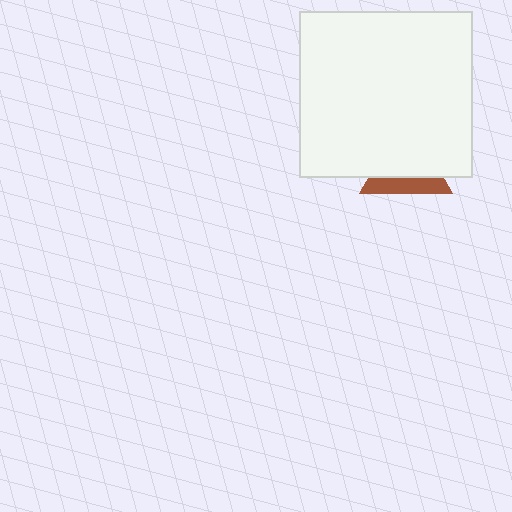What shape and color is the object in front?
The object in front is a white rectangle.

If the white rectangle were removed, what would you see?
You would see the complete brown triangle.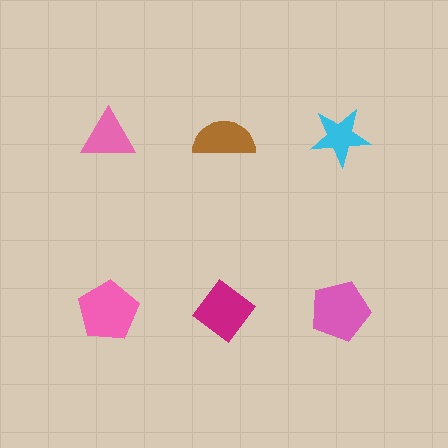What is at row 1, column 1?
A pink triangle.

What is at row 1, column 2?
A brown semicircle.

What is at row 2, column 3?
A pink pentagon.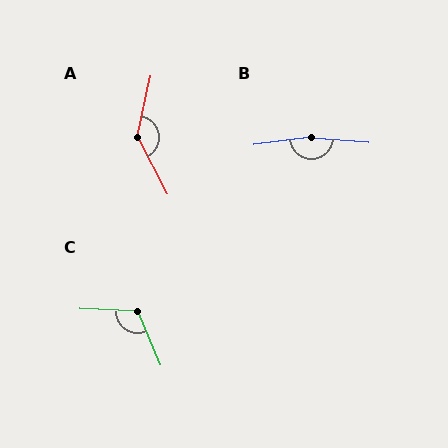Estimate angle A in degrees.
Approximately 140 degrees.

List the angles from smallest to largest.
C (115°), A (140°), B (168°).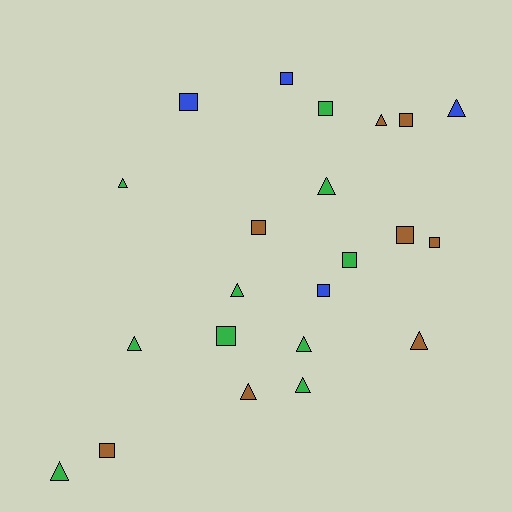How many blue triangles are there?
There is 1 blue triangle.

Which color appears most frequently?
Green, with 10 objects.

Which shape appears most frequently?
Triangle, with 11 objects.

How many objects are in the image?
There are 22 objects.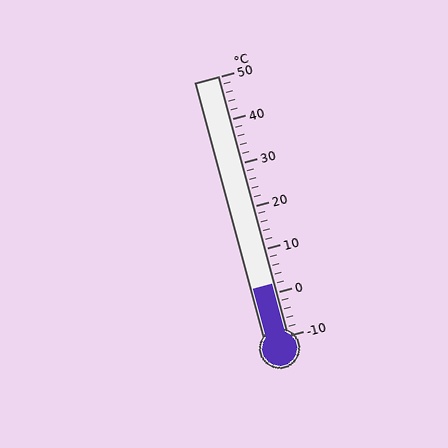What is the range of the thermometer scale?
The thermometer scale ranges from -10°C to 50°C.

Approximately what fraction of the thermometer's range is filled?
The thermometer is filled to approximately 20% of its range.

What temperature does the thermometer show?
The thermometer shows approximately 2°C.